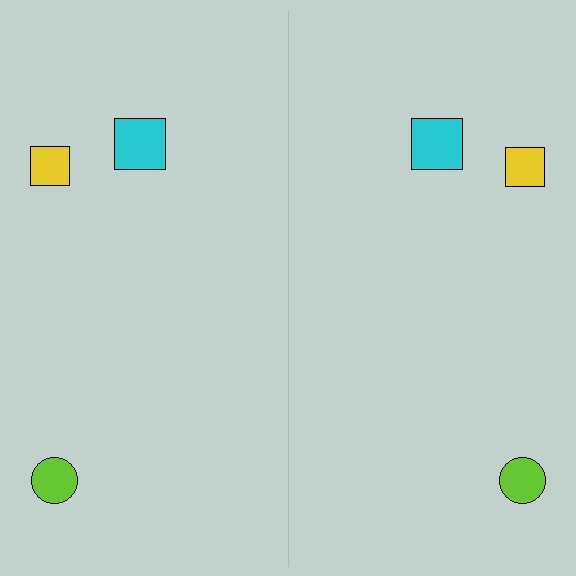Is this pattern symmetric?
Yes, this pattern has bilateral (reflection) symmetry.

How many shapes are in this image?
There are 6 shapes in this image.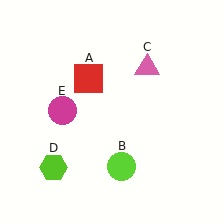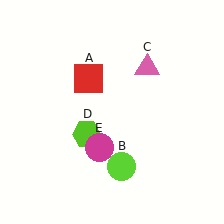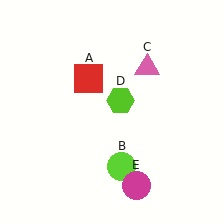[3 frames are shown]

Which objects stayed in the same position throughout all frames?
Red square (object A) and lime circle (object B) and pink triangle (object C) remained stationary.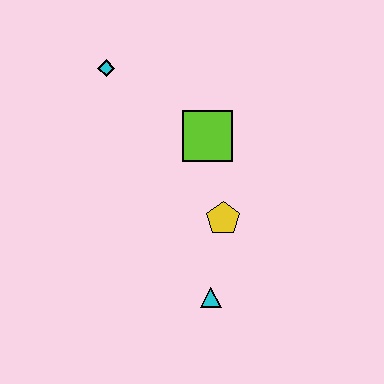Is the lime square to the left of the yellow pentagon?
Yes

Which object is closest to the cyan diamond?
The lime square is closest to the cyan diamond.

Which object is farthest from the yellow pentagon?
The cyan diamond is farthest from the yellow pentagon.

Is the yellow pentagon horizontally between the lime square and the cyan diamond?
No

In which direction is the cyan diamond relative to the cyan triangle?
The cyan diamond is above the cyan triangle.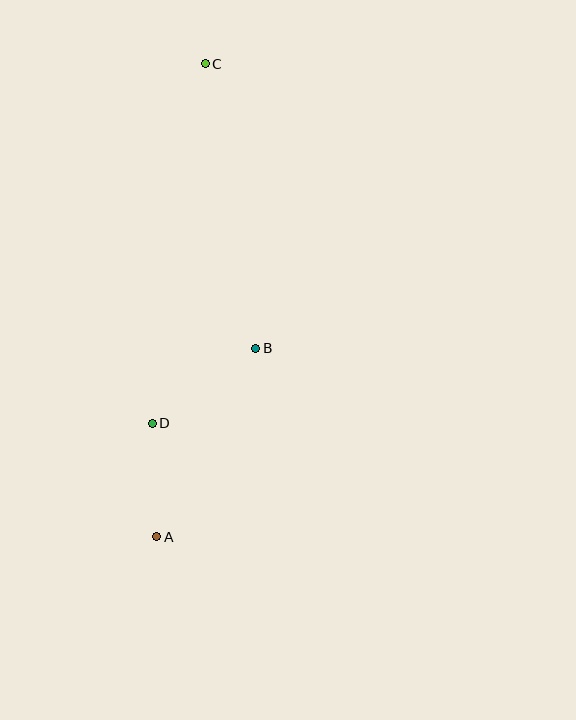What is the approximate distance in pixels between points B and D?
The distance between B and D is approximately 128 pixels.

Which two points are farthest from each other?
Points A and C are farthest from each other.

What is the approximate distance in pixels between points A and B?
The distance between A and B is approximately 213 pixels.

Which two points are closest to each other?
Points A and D are closest to each other.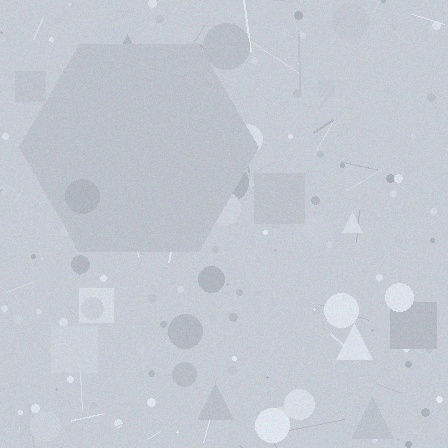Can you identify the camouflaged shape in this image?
The camouflaged shape is a hexagon.